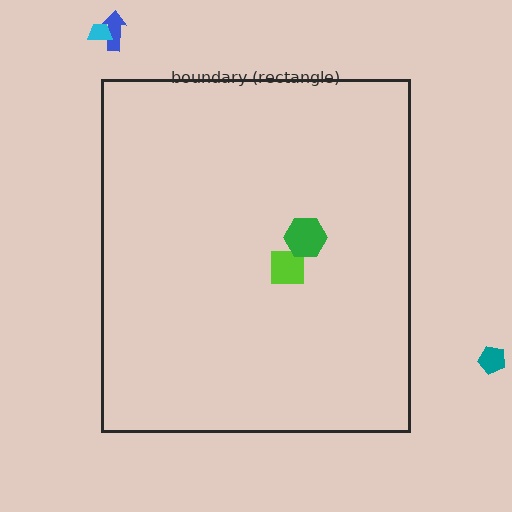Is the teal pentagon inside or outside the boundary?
Outside.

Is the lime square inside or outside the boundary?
Inside.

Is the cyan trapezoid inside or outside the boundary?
Outside.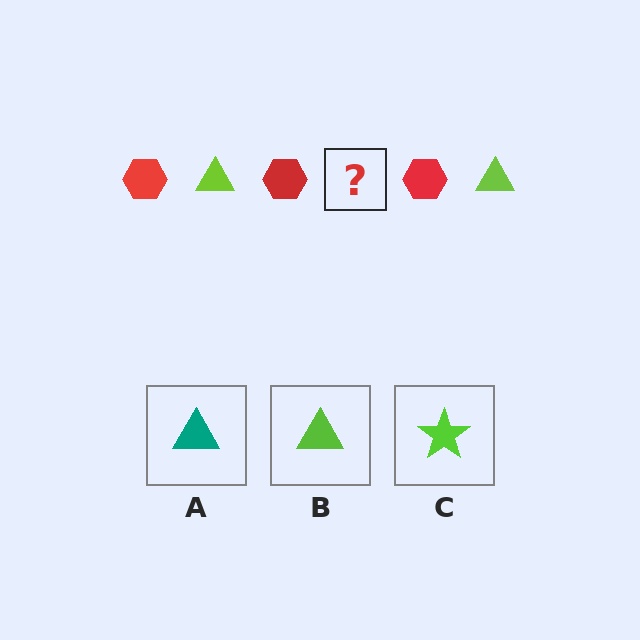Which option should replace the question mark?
Option B.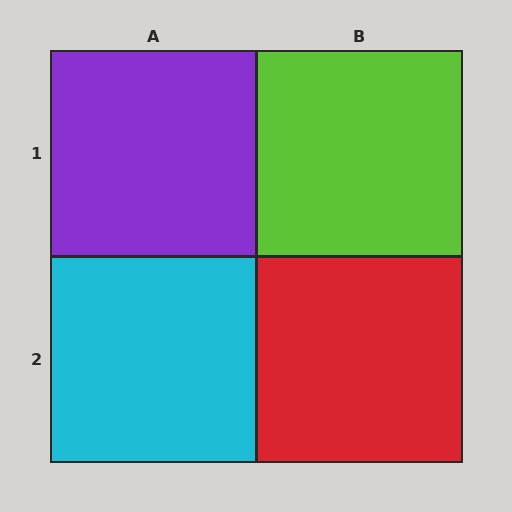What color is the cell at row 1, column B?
Lime.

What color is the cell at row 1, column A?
Purple.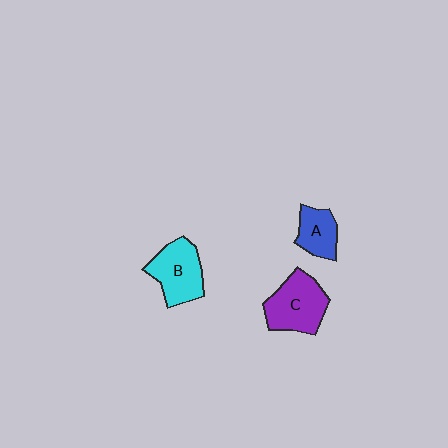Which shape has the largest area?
Shape C (purple).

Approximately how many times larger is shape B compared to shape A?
Approximately 1.6 times.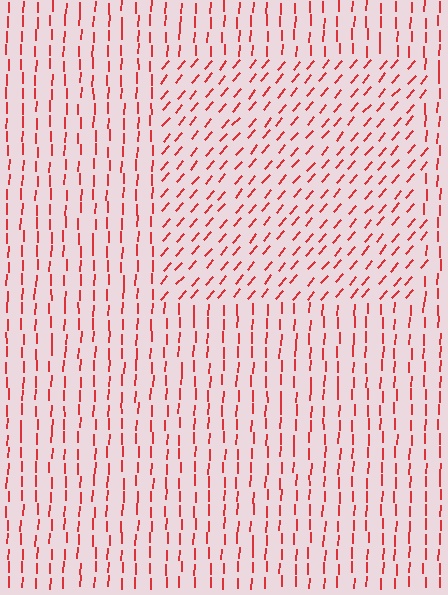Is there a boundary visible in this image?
Yes, there is a texture boundary formed by a change in line orientation.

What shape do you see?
I see a rectangle.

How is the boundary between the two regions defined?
The boundary is defined purely by a change in line orientation (approximately 38 degrees difference). All lines are the same color and thickness.